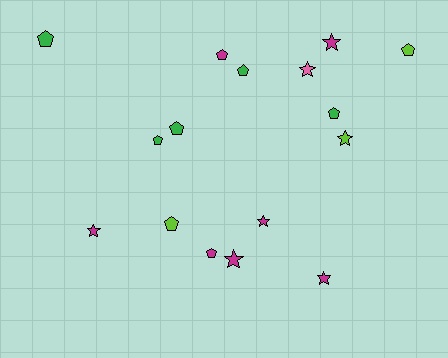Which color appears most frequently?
Magenta, with 7 objects.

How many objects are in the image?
There are 16 objects.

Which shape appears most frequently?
Pentagon, with 9 objects.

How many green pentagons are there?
There are 5 green pentagons.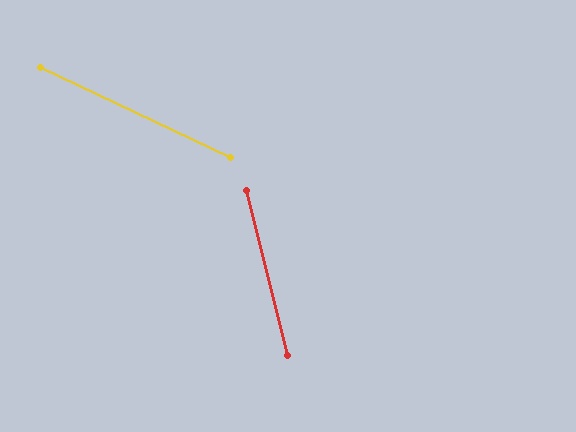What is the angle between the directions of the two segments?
Approximately 51 degrees.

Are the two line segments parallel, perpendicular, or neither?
Neither parallel nor perpendicular — they differ by about 51°.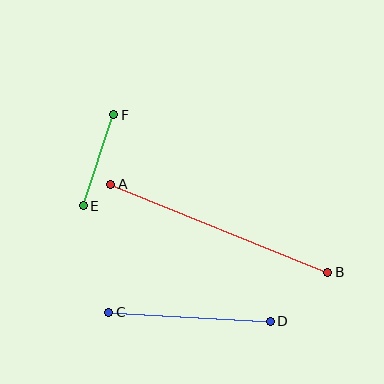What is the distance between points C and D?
The distance is approximately 162 pixels.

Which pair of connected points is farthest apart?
Points A and B are farthest apart.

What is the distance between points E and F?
The distance is approximately 96 pixels.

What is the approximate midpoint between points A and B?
The midpoint is at approximately (219, 228) pixels.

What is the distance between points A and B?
The distance is approximately 234 pixels.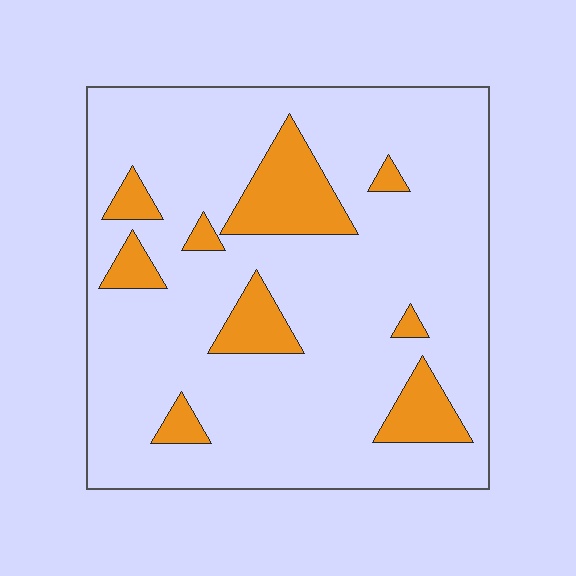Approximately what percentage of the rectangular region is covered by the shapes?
Approximately 15%.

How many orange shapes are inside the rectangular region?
9.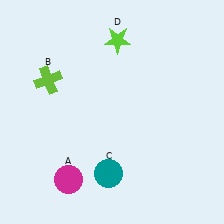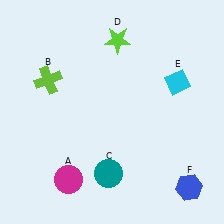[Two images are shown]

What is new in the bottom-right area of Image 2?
A blue hexagon (F) was added in the bottom-right area of Image 2.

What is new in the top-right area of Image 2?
A cyan diamond (E) was added in the top-right area of Image 2.